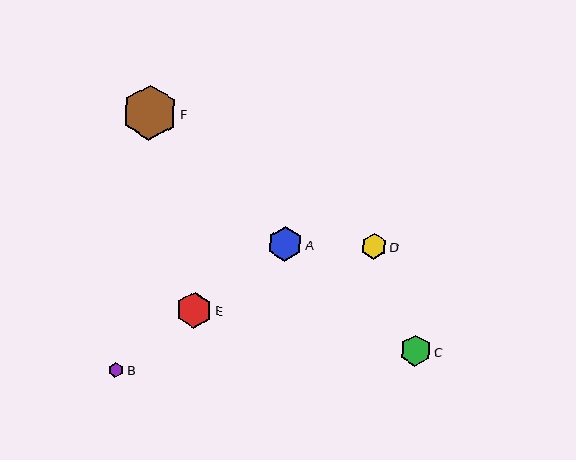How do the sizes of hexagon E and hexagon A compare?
Hexagon E and hexagon A are approximately the same size.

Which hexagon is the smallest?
Hexagon B is the smallest with a size of approximately 15 pixels.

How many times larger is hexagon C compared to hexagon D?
Hexagon C is approximately 1.2 times the size of hexagon D.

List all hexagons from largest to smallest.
From largest to smallest: F, E, A, C, D, B.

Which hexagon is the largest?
Hexagon F is the largest with a size of approximately 55 pixels.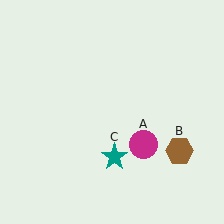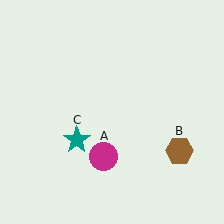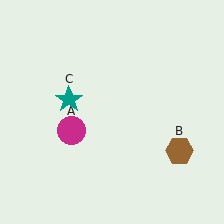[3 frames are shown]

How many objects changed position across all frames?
2 objects changed position: magenta circle (object A), teal star (object C).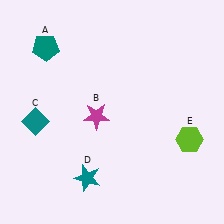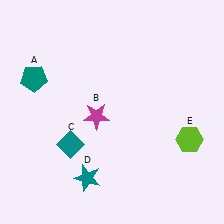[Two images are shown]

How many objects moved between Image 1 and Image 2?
2 objects moved between the two images.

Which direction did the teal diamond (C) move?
The teal diamond (C) moved right.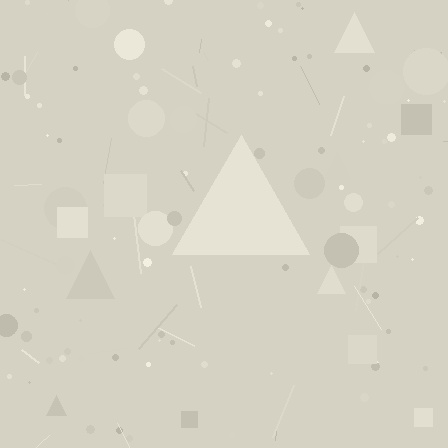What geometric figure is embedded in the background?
A triangle is embedded in the background.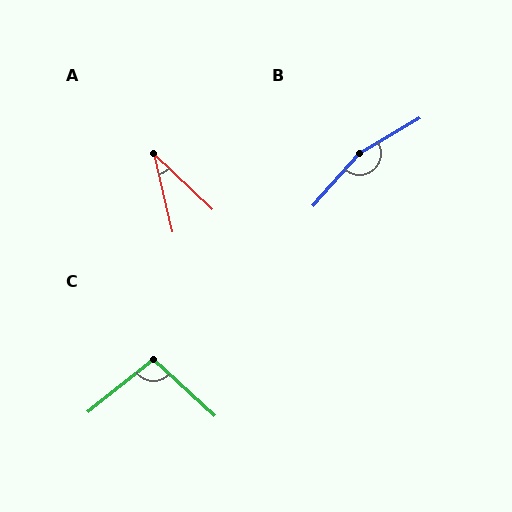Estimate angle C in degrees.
Approximately 99 degrees.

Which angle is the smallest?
A, at approximately 34 degrees.